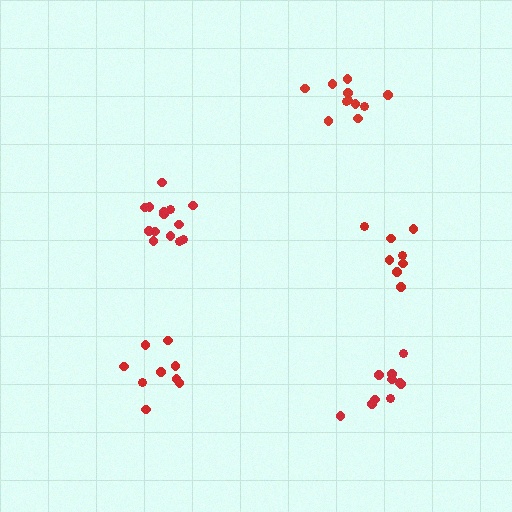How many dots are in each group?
Group 1: 14 dots, Group 2: 9 dots, Group 3: 8 dots, Group 4: 11 dots, Group 5: 10 dots (52 total).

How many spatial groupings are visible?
There are 5 spatial groupings.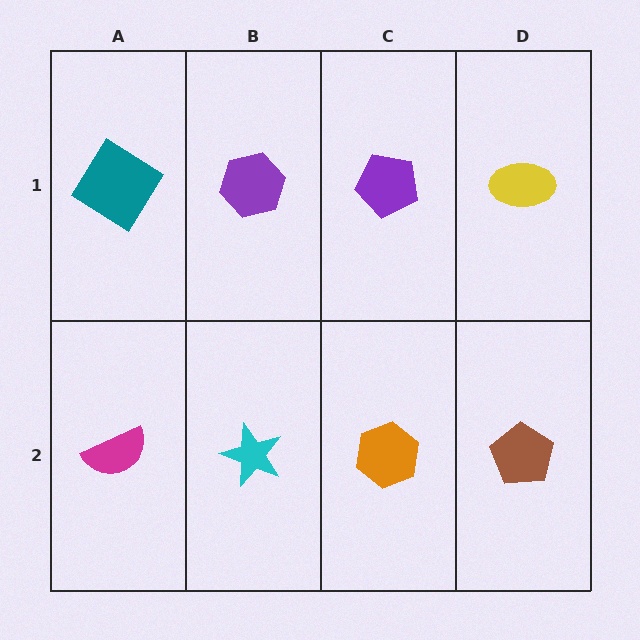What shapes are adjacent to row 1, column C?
An orange hexagon (row 2, column C), a purple hexagon (row 1, column B), a yellow ellipse (row 1, column D).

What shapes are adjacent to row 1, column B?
A cyan star (row 2, column B), a teal diamond (row 1, column A), a purple pentagon (row 1, column C).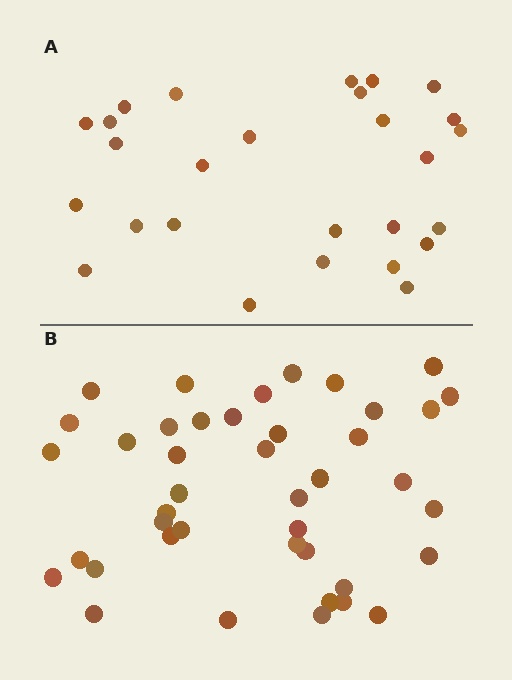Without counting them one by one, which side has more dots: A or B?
Region B (the bottom region) has more dots.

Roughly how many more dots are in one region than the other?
Region B has approximately 15 more dots than region A.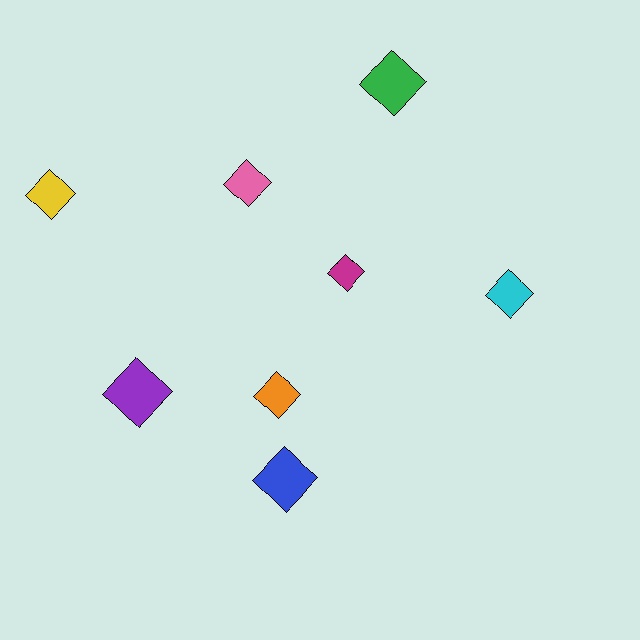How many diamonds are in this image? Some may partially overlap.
There are 8 diamonds.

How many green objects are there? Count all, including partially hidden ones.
There is 1 green object.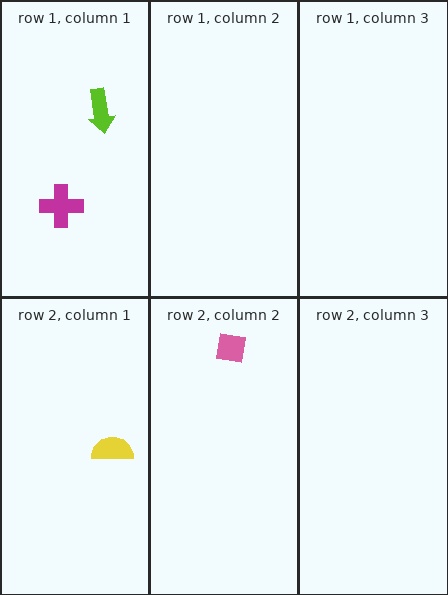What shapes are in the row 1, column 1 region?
The magenta cross, the lime arrow.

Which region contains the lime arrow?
The row 1, column 1 region.